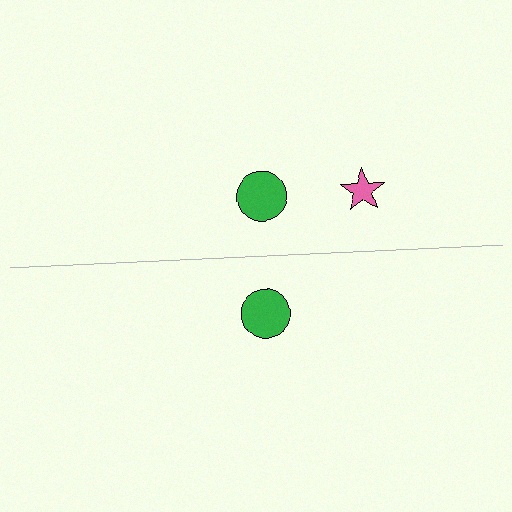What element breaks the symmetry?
A pink star is missing from the bottom side.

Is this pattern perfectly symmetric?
No, the pattern is not perfectly symmetric. A pink star is missing from the bottom side.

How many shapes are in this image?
There are 3 shapes in this image.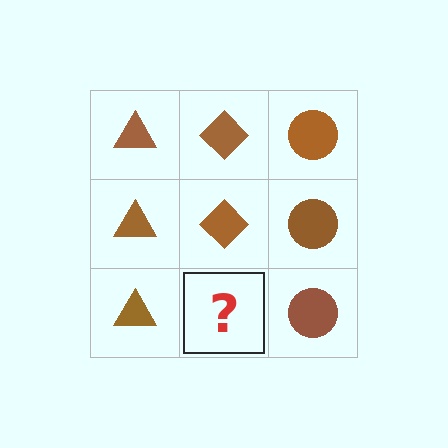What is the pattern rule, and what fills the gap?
The rule is that each column has a consistent shape. The gap should be filled with a brown diamond.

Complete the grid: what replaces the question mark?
The question mark should be replaced with a brown diamond.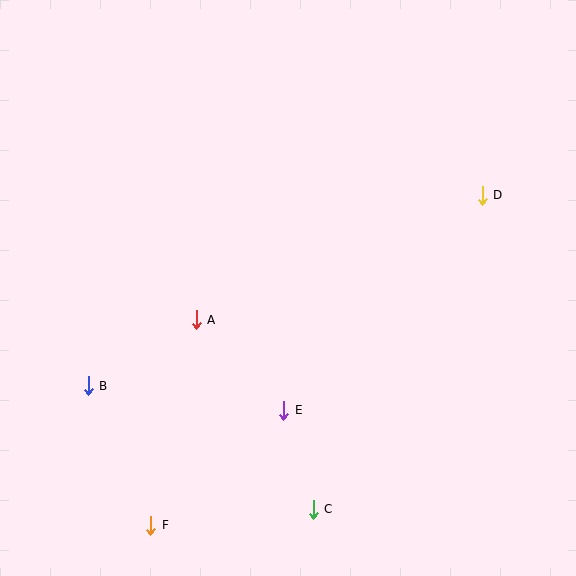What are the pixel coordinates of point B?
Point B is at (88, 386).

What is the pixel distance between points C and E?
The distance between C and E is 103 pixels.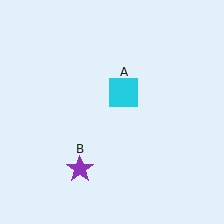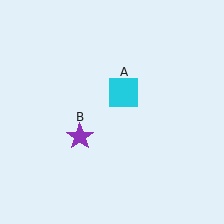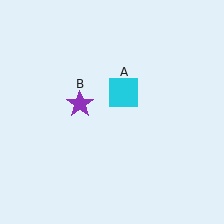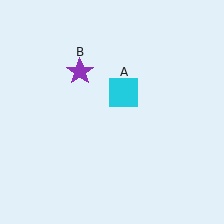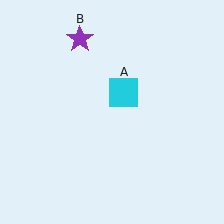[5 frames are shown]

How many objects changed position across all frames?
1 object changed position: purple star (object B).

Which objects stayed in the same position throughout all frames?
Cyan square (object A) remained stationary.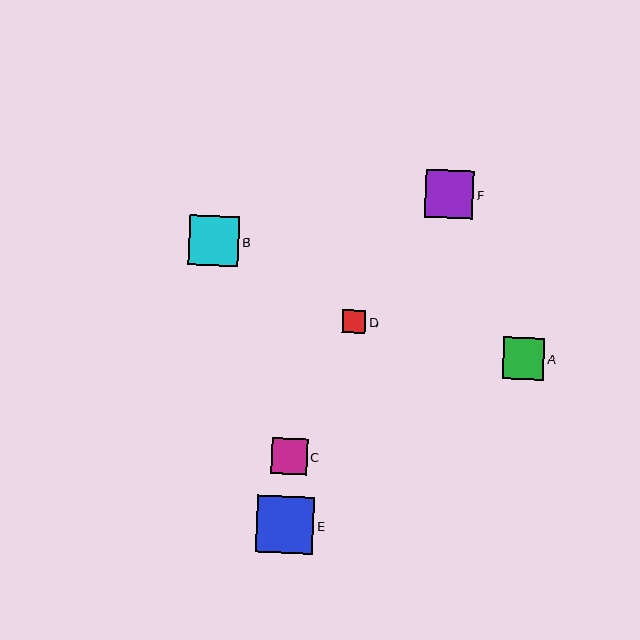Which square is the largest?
Square E is the largest with a size of approximately 57 pixels.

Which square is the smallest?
Square D is the smallest with a size of approximately 23 pixels.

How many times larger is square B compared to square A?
Square B is approximately 1.2 times the size of square A.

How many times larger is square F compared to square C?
Square F is approximately 1.3 times the size of square C.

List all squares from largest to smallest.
From largest to smallest: E, B, F, A, C, D.